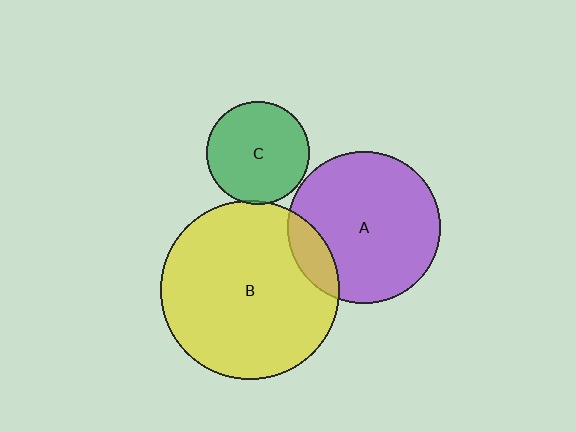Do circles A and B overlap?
Yes.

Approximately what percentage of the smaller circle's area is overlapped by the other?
Approximately 15%.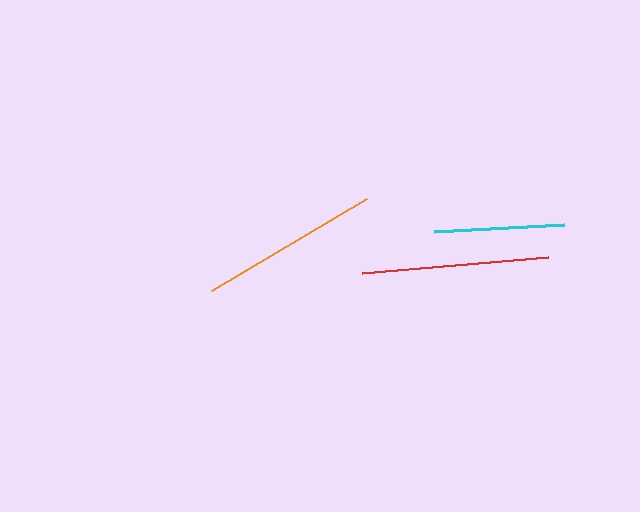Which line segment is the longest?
The red line is the longest at approximately 187 pixels.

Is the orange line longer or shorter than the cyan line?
The orange line is longer than the cyan line.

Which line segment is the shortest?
The cyan line is the shortest at approximately 130 pixels.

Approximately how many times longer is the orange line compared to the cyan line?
The orange line is approximately 1.4 times the length of the cyan line.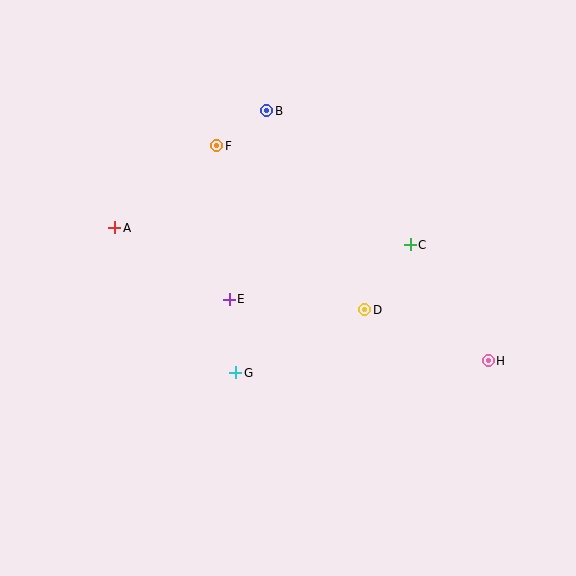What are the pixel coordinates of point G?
Point G is at (236, 373).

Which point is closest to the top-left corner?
Point A is closest to the top-left corner.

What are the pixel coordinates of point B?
Point B is at (267, 111).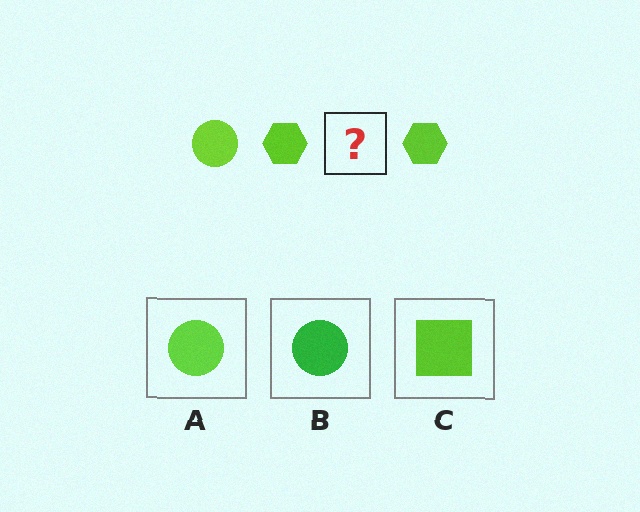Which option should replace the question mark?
Option A.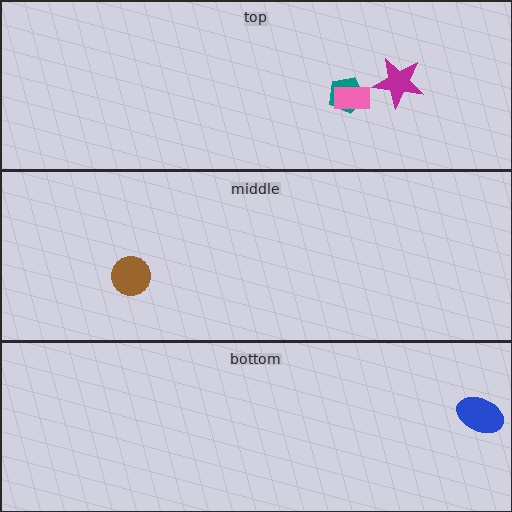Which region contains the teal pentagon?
The top region.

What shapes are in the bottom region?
The blue ellipse.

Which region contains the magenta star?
The top region.